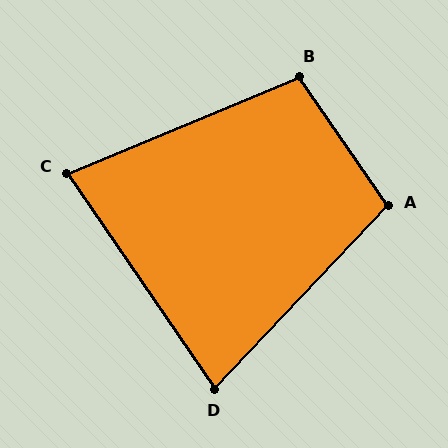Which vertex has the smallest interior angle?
D, at approximately 78 degrees.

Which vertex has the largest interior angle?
B, at approximately 102 degrees.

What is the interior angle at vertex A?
Approximately 102 degrees (obtuse).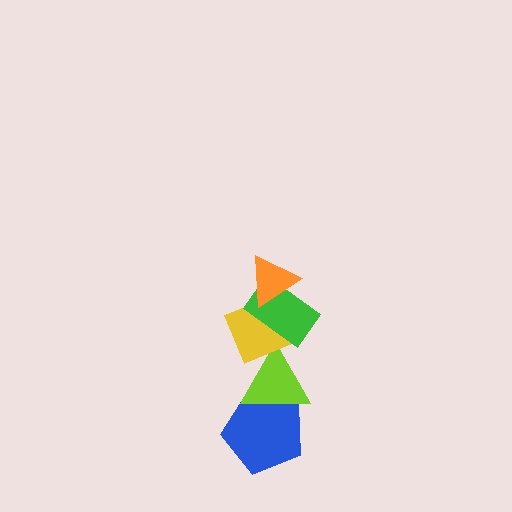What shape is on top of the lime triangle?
The yellow diamond is on top of the lime triangle.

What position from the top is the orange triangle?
The orange triangle is 1st from the top.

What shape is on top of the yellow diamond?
The green rectangle is on top of the yellow diamond.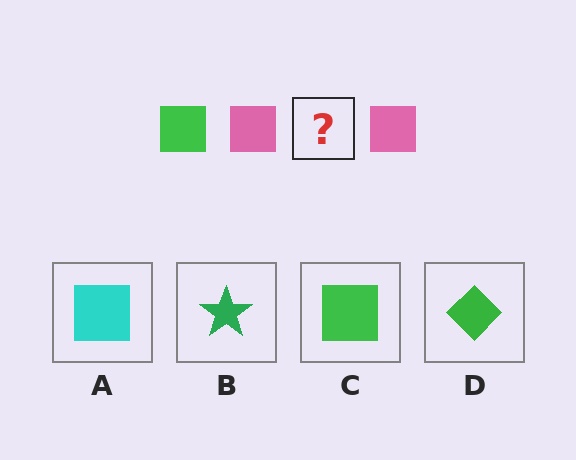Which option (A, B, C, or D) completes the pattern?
C.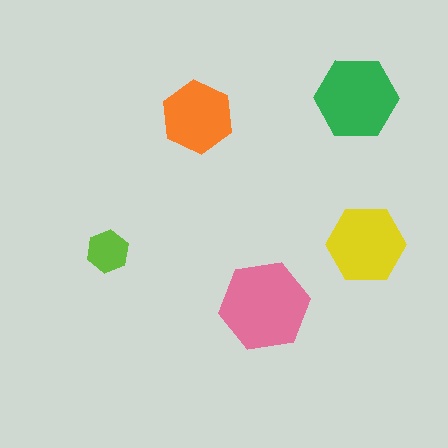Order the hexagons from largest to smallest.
the pink one, the green one, the yellow one, the orange one, the lime one.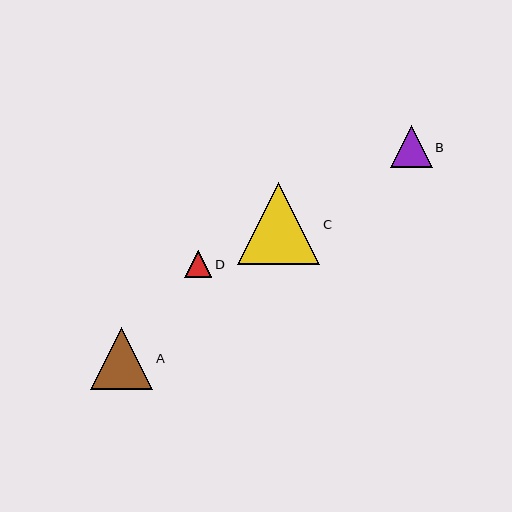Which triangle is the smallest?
Triangle D is the smallest with a size of approximately 27 pixels.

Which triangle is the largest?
Triangle C is the largest with a size of approximately 83 pixels.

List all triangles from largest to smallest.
From largest to smallest: C, A, B, D.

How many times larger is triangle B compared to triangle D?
Triangle B is approximately 1.5 times the size of triangle D.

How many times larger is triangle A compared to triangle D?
Triangle A is approximately 2.3 times the size of triangle D.